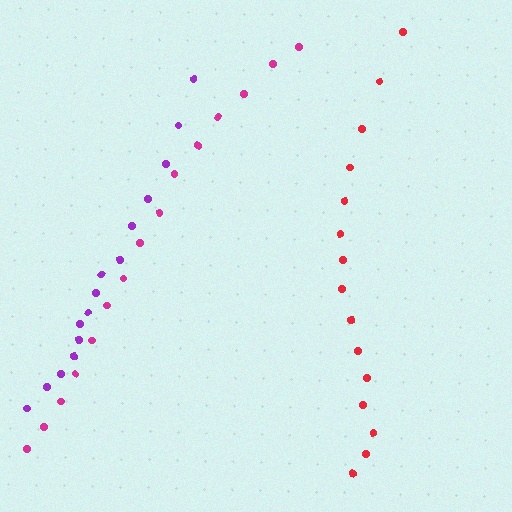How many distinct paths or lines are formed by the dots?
There are 3 distinct paths.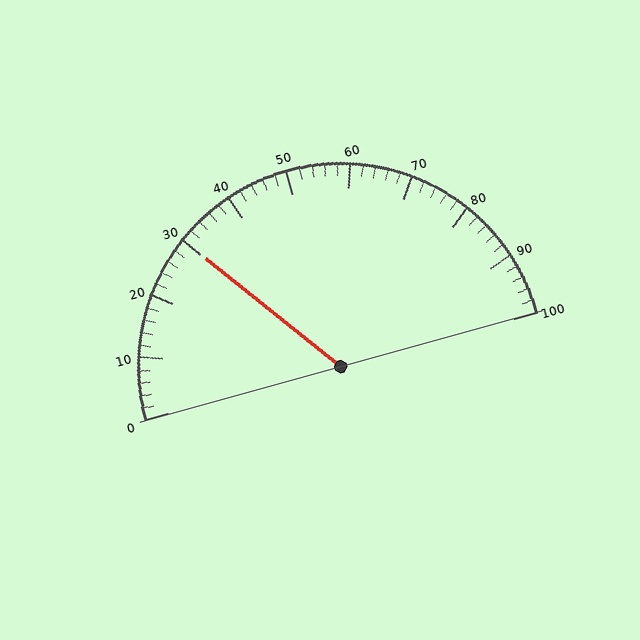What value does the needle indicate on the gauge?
The needle indicates approximately 30.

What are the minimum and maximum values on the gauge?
The gauge ranges from 0 to 100.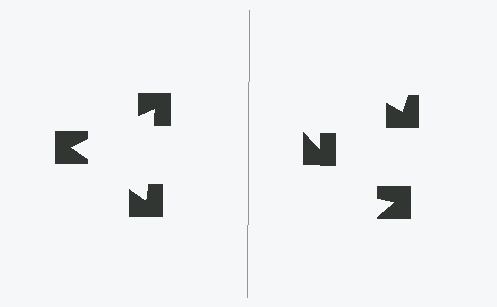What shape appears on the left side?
An illusory triangle.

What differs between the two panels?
The notched squares are positioned identically on both sides; only the wedge orientations differ. On the left they align to a triangle; on the right they are misaligned.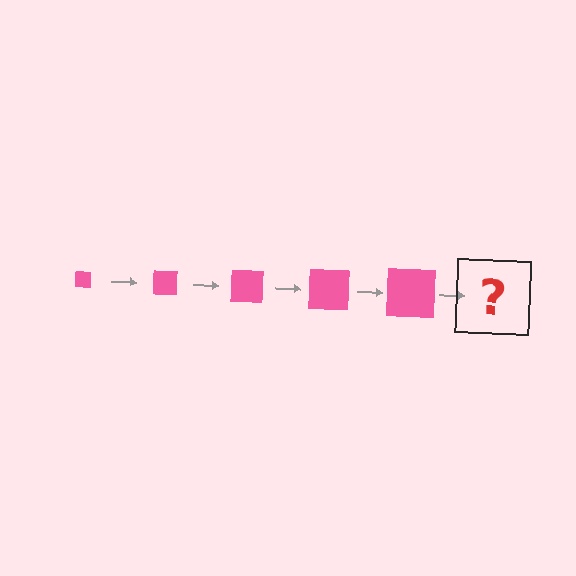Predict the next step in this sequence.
The next step is a pink square, larger than the previous one.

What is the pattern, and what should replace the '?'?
The pattern is that the square gets progressively larger each step. The '?' should be a pink square, larger than the previous one.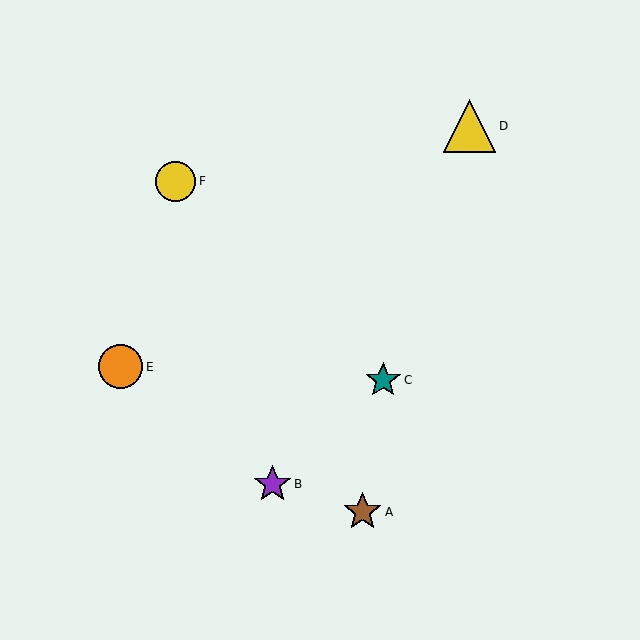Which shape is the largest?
The yellow triangle (labeled D) is the largest.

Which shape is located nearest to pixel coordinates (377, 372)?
The teal star (labeled C) at (383, 380) is nearest to that location.